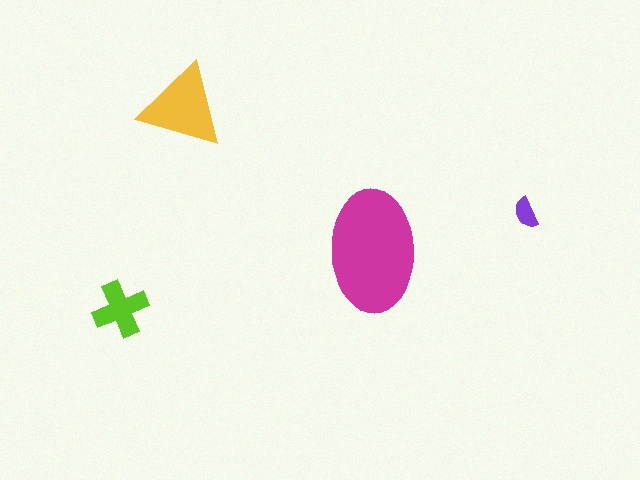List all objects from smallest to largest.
The purple semicircle, the lime cross, the yellow triangle, the magenta ellipse.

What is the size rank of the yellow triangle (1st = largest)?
2nd.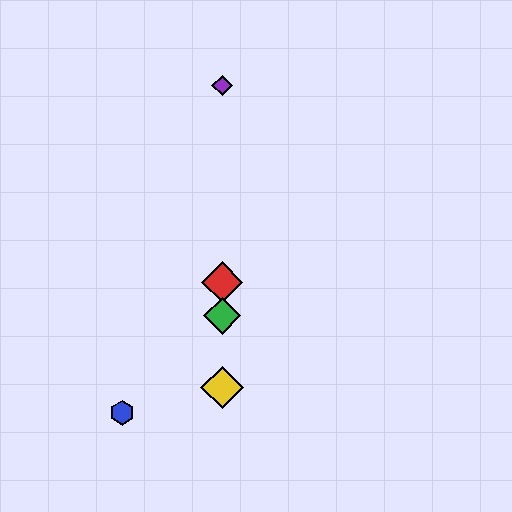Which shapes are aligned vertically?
The red diamond, the green diamond, the yellow diamond, the purple diamond are aligned vertically.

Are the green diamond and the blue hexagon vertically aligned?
No, the green diamond is at x≈222 and the blue hexagon is at x≈122.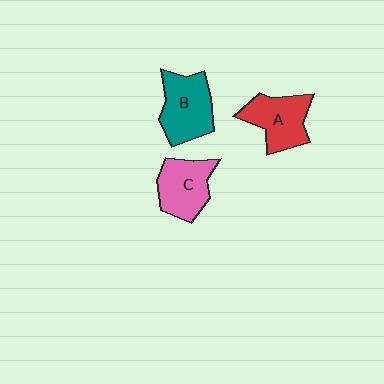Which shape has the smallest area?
Shape C (pink).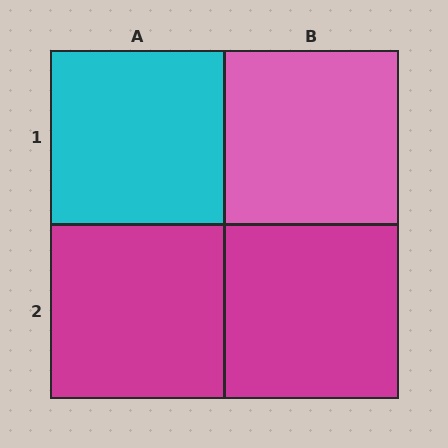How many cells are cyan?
1 cell is cyan.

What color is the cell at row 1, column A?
Cyan.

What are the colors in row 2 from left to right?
Magenta, magenta.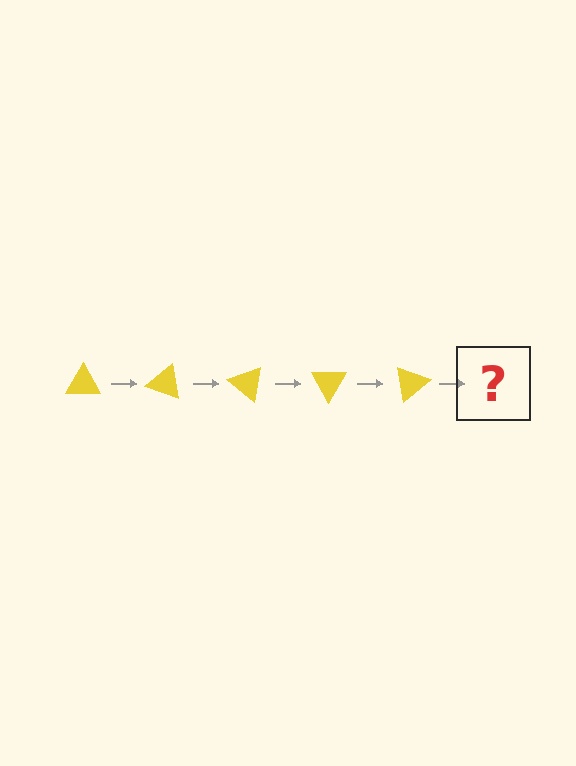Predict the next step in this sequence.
The next step is a yellow triangle rotated 100 degrees.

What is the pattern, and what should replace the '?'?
The pattern is that the triangle rotates 20 degrees each step. The '?' should be a yellow triangle rotated 100 degrees.